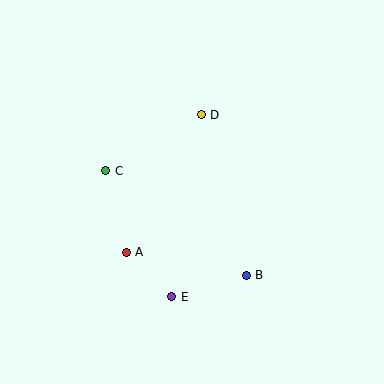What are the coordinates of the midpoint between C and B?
The midpoint between C and B is at (176, 223).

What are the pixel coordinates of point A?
Point A is at (126, 252).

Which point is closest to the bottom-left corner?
Point A is closest to the bottom-left corner.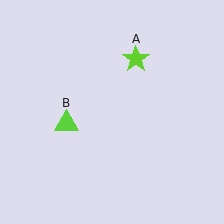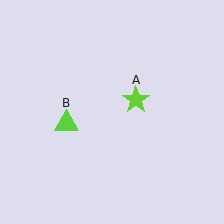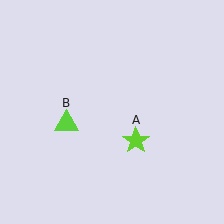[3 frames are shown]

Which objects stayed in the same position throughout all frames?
Lime triangle (object B) remained stationary.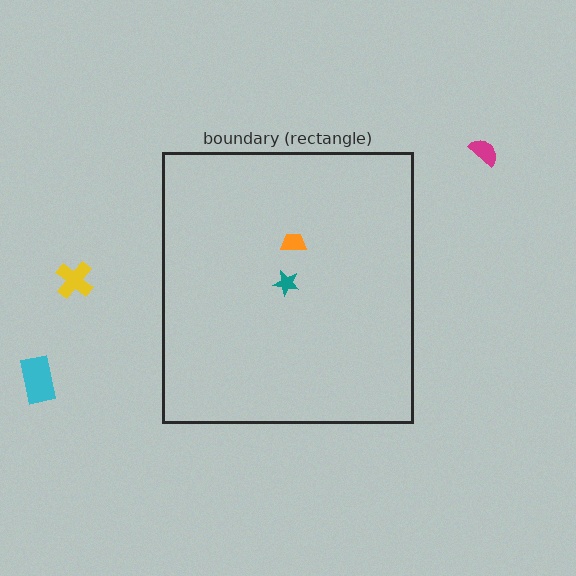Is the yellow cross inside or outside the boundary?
Outside.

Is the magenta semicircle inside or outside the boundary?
Outside.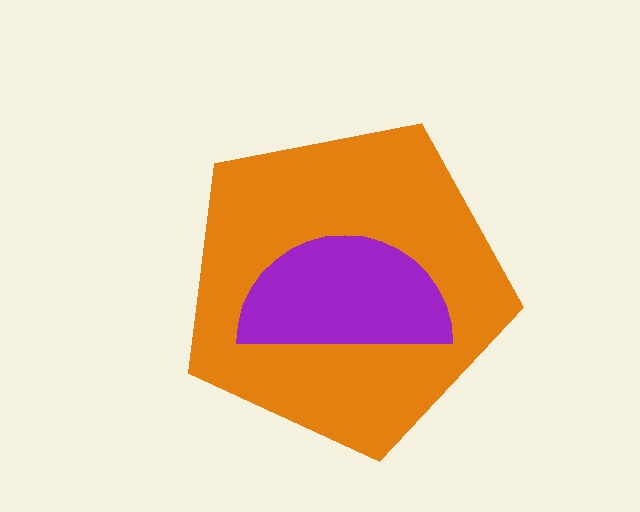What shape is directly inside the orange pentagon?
The purple semicircle.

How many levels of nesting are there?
2.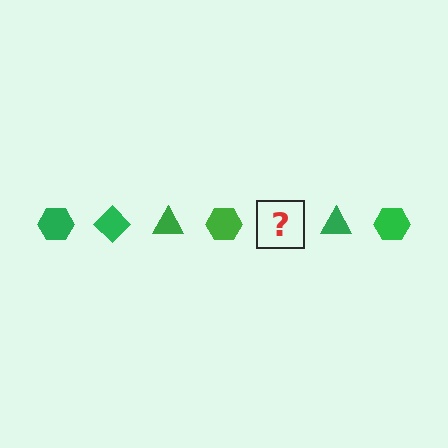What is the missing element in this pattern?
The missing element is a green diamond.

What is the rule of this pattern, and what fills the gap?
The rule is that the pattern cycles through hexagon, diamond, triangle shapes in green. The gap should be filled with a green diamond.